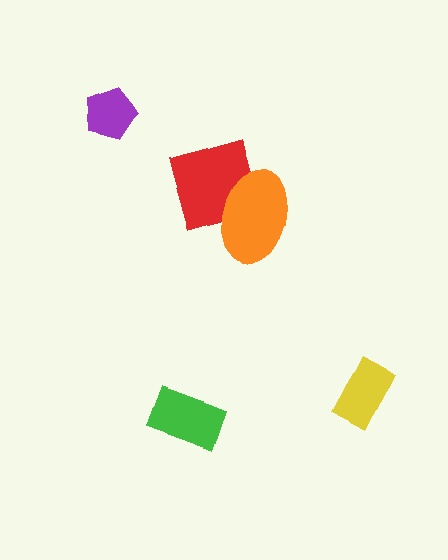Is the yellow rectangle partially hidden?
No, no other shape covers it.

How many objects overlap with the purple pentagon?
0 objects overlap with the purple pentagon.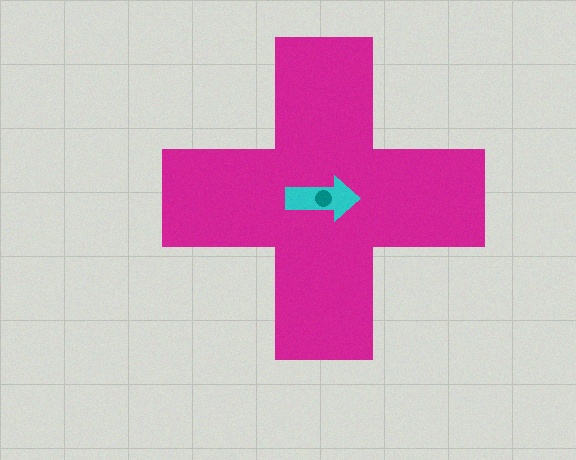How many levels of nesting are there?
3.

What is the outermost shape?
The magenta cross.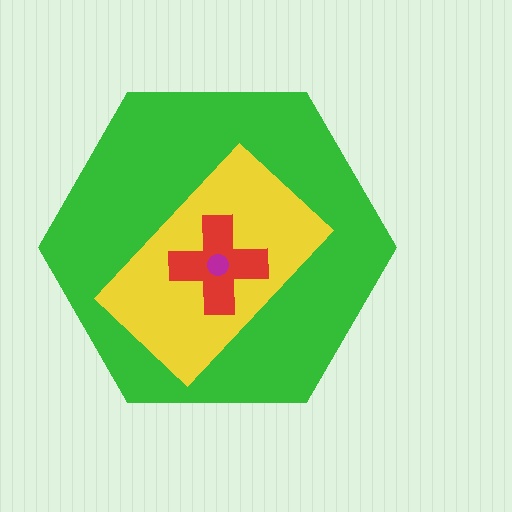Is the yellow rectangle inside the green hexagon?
Yes.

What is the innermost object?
The magenta circle.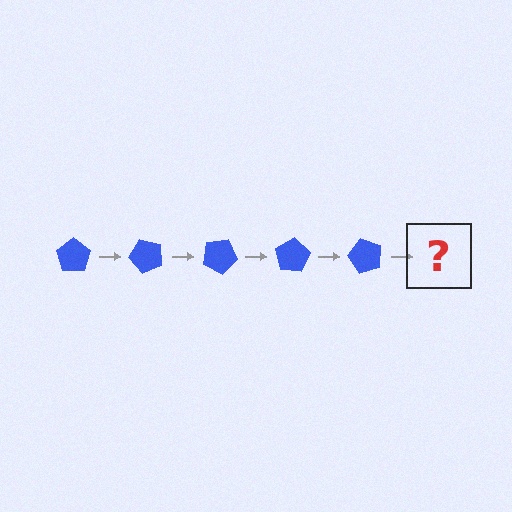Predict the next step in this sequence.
The next step is a blue pentagon rotated 250 degrees.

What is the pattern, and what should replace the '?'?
The pattern is that the pentagon rotates 50 degrees each step. The '?' should be a blue pentagon rotated 250 degrees.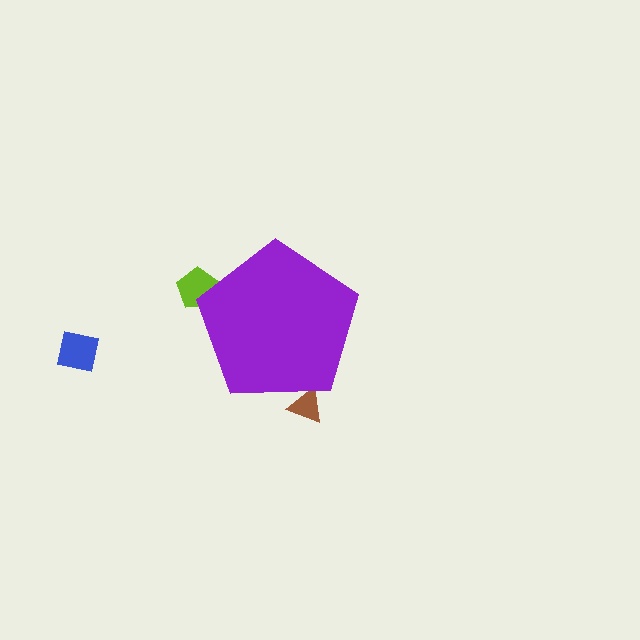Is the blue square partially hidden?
No, the blue square is fully visible.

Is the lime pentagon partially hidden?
Yes, the lime pentagon is partially hidden behind the purple pentagon.